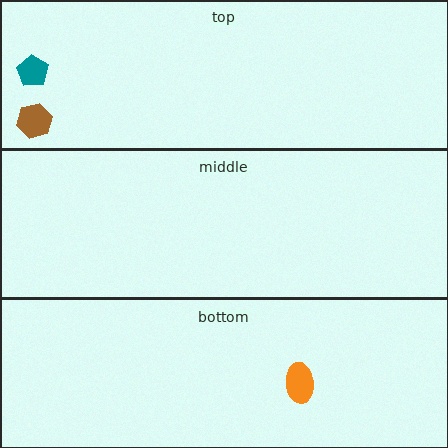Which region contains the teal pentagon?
The top region.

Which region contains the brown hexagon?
The top region.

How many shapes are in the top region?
2.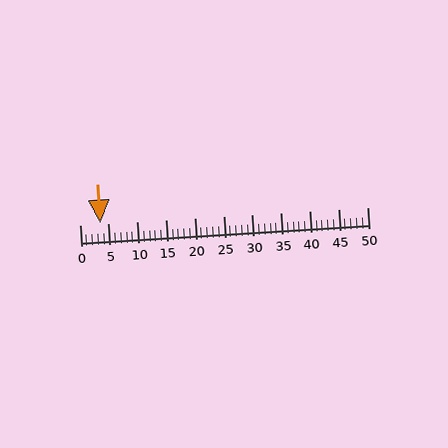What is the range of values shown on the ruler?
The ruler shows values from 0 to 50.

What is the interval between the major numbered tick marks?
The major tick marks are spaced 5 units apart.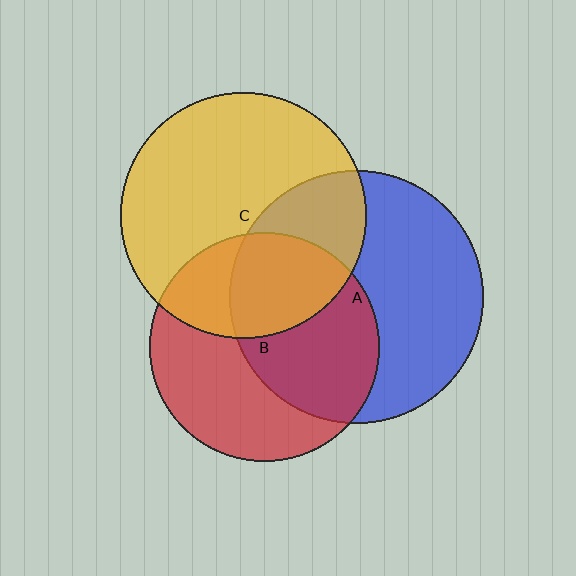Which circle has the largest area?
Circle A (blue).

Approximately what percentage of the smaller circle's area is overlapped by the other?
Approximately 35%.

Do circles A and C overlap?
Yes.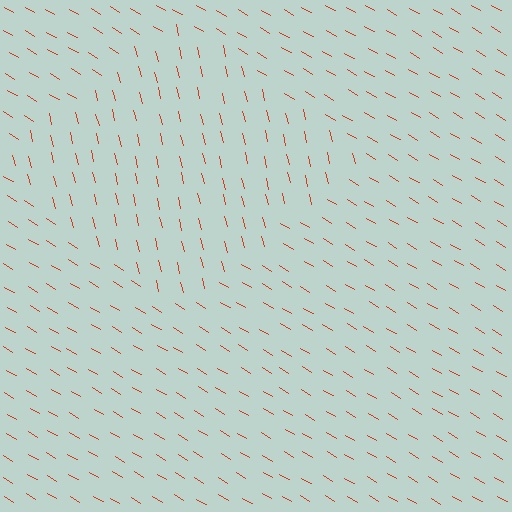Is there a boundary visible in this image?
Yes, there is a texture boundary formed by a change in line orientation.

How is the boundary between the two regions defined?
The boundary is defined purely by a change in line orientation (approximately 45 degrees difference). All lines are the same color and thickness.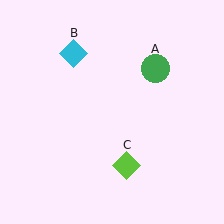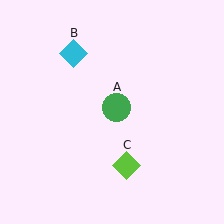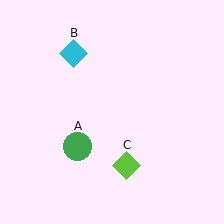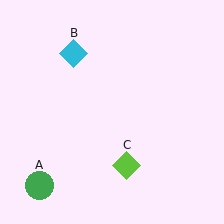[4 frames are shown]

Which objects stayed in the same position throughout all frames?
Cyan diamond (object B) and lime diamond (object C) remained stationary.